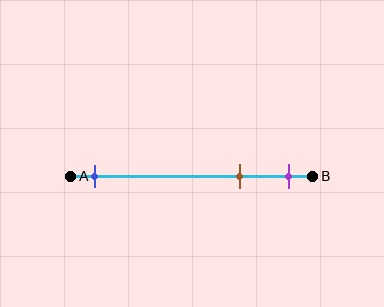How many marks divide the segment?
There are 3 marks dividing the segment.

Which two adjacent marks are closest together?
The brown and purple marks are the closest adjacent pair.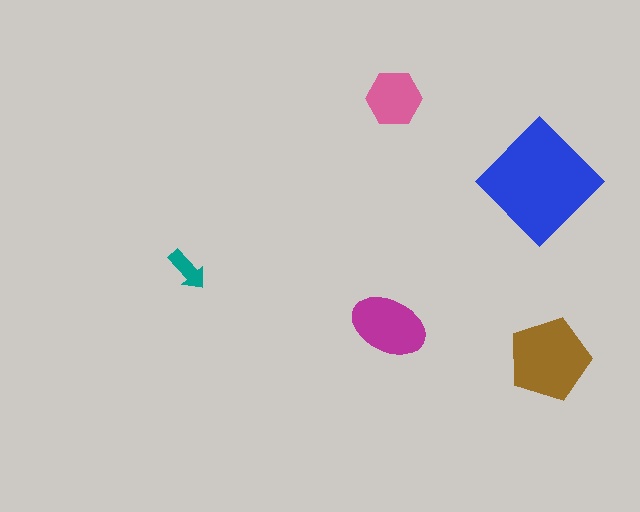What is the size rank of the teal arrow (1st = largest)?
5th.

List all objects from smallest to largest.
The teal arrow, the pink hexagon, the magenta ellipse, the brown pentagon, the blue diamond.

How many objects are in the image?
There are 5 objects in the image.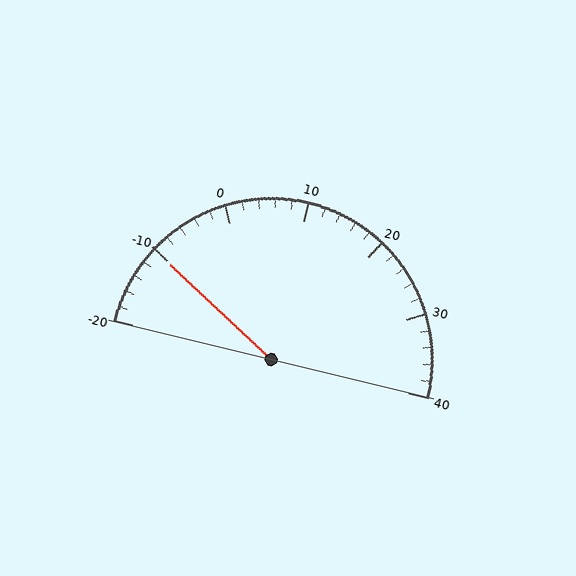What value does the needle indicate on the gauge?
The needle indicates approximately -10.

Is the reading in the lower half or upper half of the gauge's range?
The reading is in the lower half of the range (-20 to 40).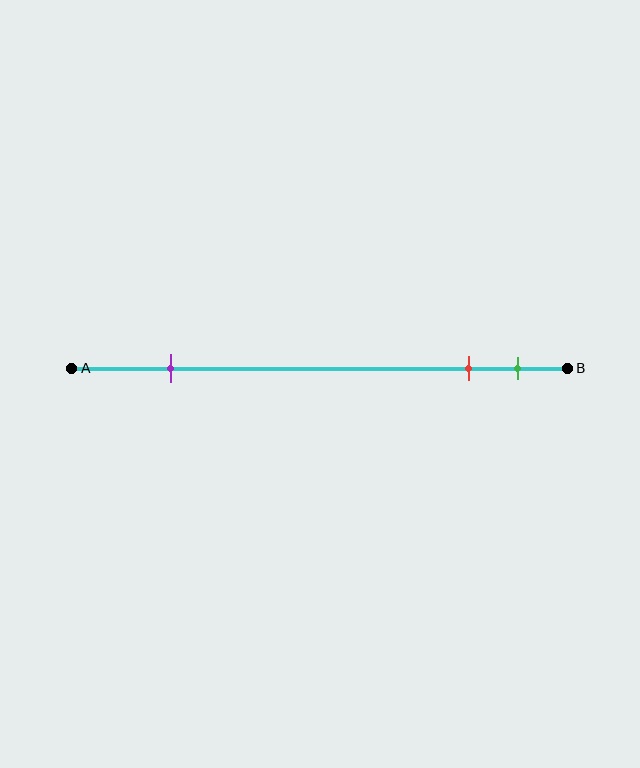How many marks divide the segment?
There are 3 marks dividing the segment.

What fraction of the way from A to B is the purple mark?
The purple mark is approximately 20% (0.2) of the way from A to B.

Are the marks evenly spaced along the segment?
No, the marks are not evenly spaced.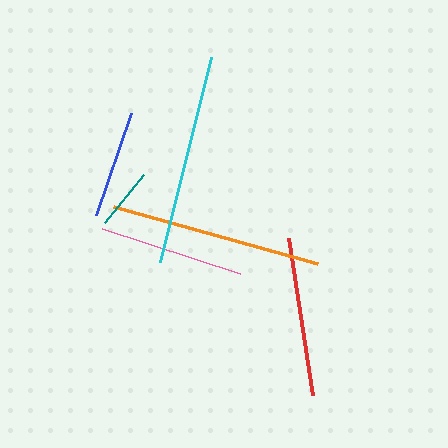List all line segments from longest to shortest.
From longest to shortest: orange, cyan, red, pink, blue, teal.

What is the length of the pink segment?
The pink segment is approximately 145 pixels long.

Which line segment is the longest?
The orange line is the longest at approximately 211 pixels.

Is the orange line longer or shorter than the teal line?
The orange line is longer than the teal line.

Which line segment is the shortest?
The teal line is the shortest at approximately 61 pixels.